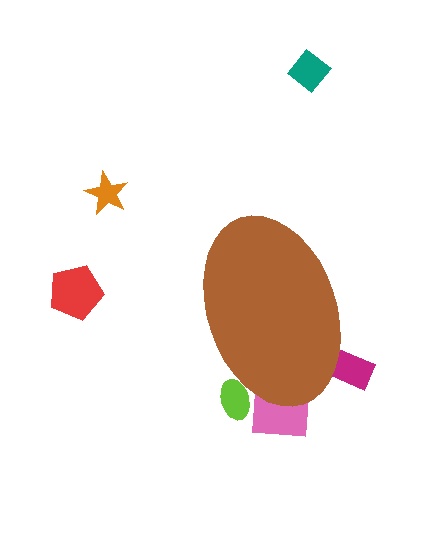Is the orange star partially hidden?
No, the orange star is fully visible.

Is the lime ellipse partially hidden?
Yes, the lime ellipse is partially hidden behind the brown ellipse.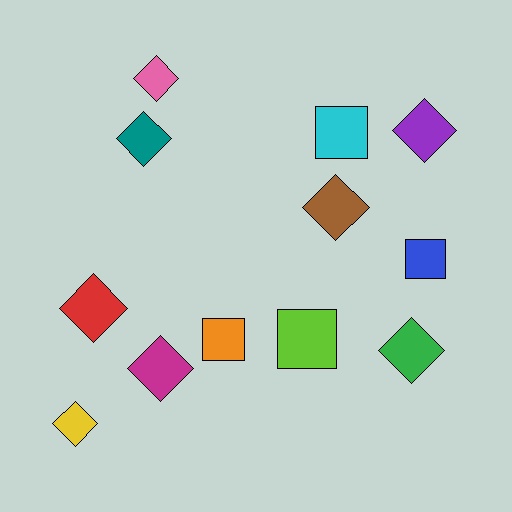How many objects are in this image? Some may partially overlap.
There are 12 objects.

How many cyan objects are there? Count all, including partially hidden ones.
There is 1 cyan object.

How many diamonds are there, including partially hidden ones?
There are 8 diamonds.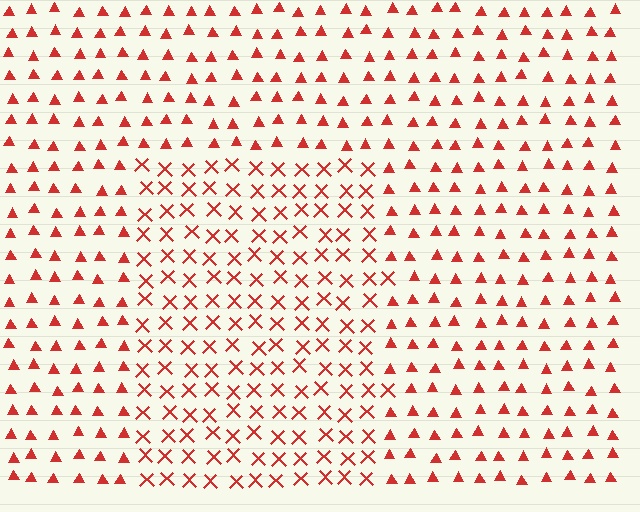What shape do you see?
I see a rectangle.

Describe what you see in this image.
The image is filled with small red elements arranged in a uniform grid. A rectangle-shaped region contains X marks, while the surrounding area contains triangles. The boundary is defined purely by the change in element shape.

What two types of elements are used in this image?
The image uses X marks inside the rectangle region and triangles outside it.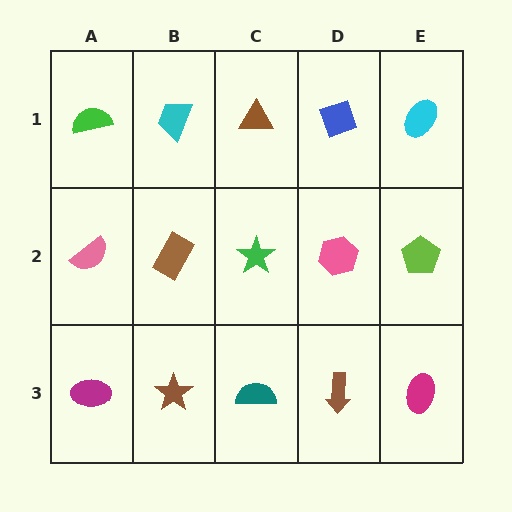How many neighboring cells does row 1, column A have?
2.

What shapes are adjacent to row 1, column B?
A brown rectangle (row 2, column B), a green semicircle (row 1, column A), a brown triangle (row 1, column C).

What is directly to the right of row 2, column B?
A green star.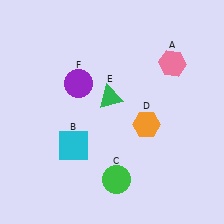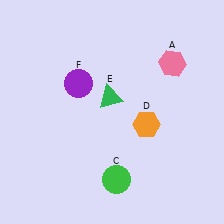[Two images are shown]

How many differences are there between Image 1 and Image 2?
There is 1 difference between the two images.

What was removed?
The cyan square (B) was removed in Image 2.